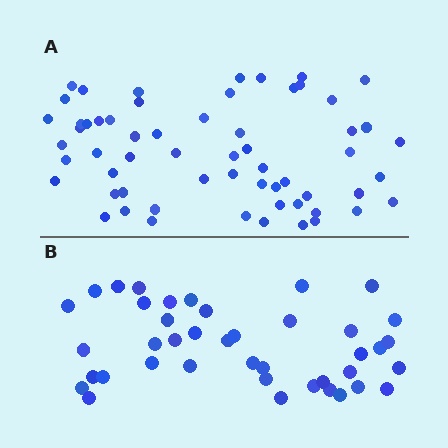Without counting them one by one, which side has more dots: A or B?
Region A (the top region) has more dots.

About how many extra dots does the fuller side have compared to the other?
Region A has approximately 20 more dots than region B.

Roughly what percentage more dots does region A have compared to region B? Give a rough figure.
About 45% more.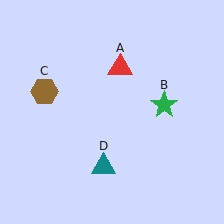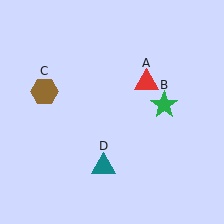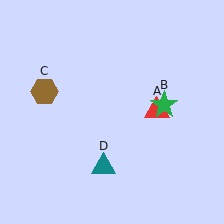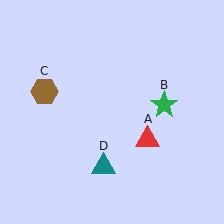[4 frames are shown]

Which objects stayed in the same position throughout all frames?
Green star (object B) and brown hexagon (object C) and teal triangle (object D) remained stationary.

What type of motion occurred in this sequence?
The red triangle (object A) rotated clockwise around the center of the scene.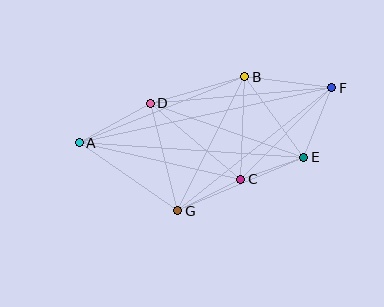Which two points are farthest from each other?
Points A and F are farthest from each other.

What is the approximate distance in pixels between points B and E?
The distance between B and E is approximately 100 pixels.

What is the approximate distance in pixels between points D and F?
The distance between D and F is approximately 182 pixels.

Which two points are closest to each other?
Points C and E are closest to each other.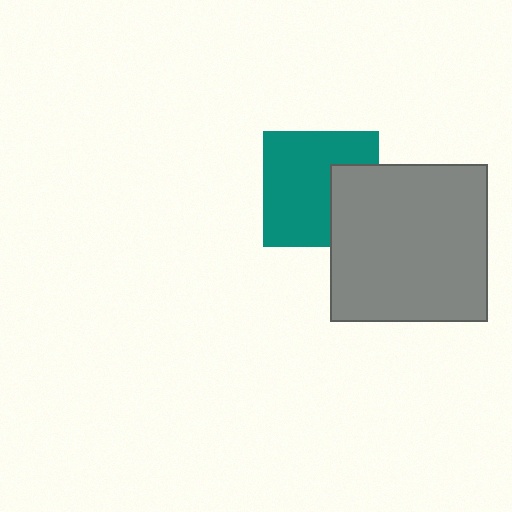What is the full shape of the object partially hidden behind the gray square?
The partially hidden object is a teal square.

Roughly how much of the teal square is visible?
Most of it is visible (roughly 69%).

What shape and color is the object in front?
The object in front is a gray square.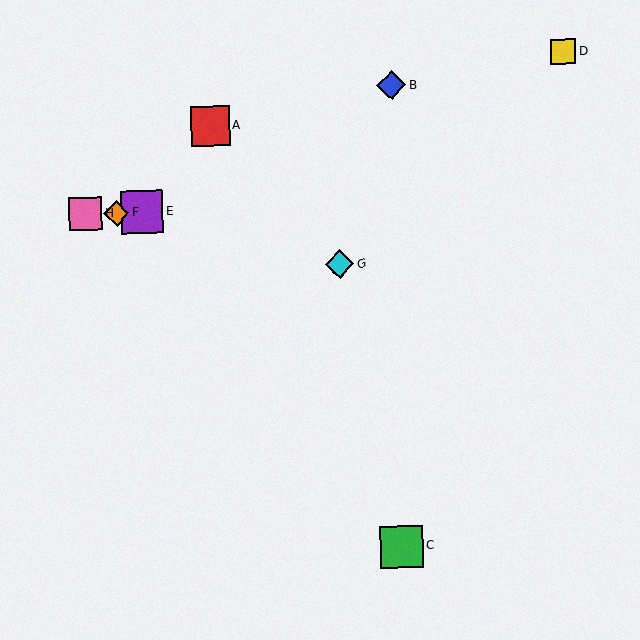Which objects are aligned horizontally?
Objects E, F, H are aligned horizontally.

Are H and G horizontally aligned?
No, H is at y≈214 and G is at y≈264.